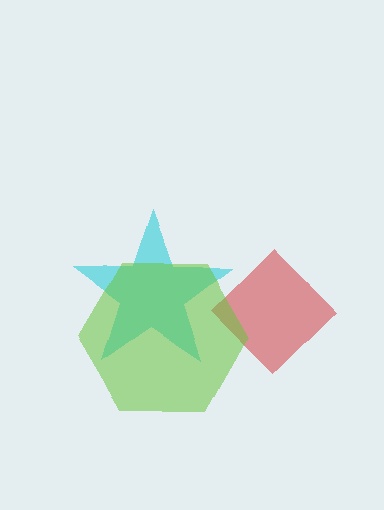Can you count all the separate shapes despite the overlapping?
Yes, there are 3 separate shapes.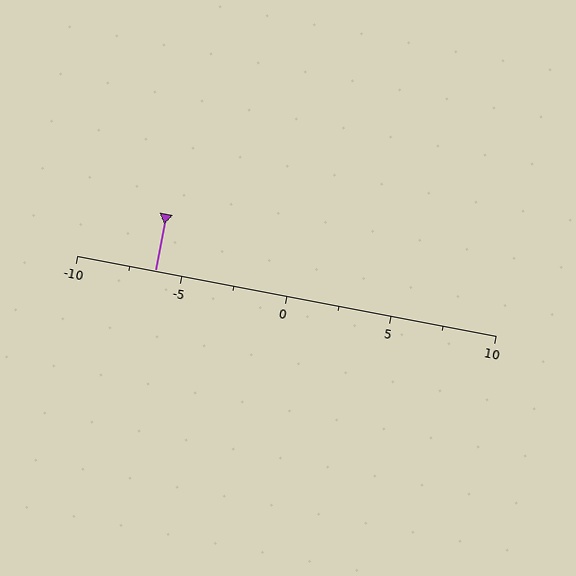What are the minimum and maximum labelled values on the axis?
The axis runs from -10 to 10.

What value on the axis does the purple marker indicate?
The marker indicates approximately -6.2.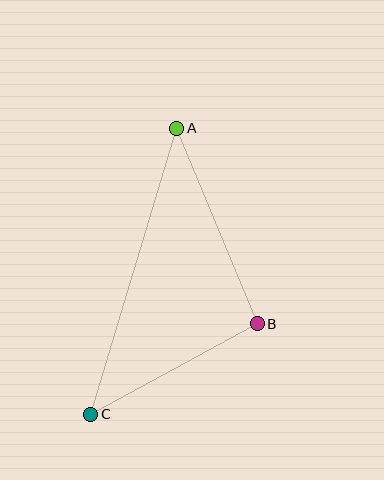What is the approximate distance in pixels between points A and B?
The distance between A and B is approximately 212 pixels.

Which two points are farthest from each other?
Points A and C are farthest from each other.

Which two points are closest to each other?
Points B and C are closest to each other.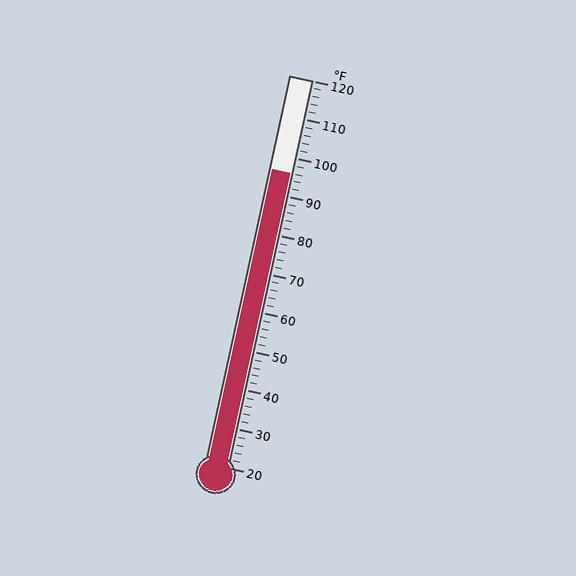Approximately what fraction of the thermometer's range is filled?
The thermometer is filled to approximately 75% of its range.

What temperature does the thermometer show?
The thermometer shows approximately 96°F.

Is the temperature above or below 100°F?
The temperature is below 100°F.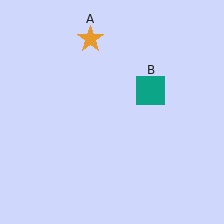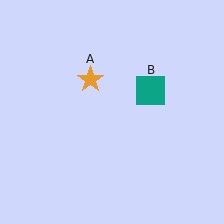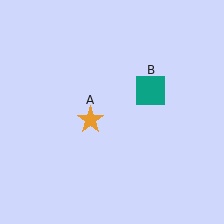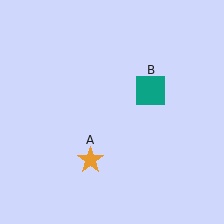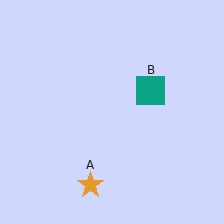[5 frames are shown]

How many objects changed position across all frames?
1 object changed position: orange star (object A).